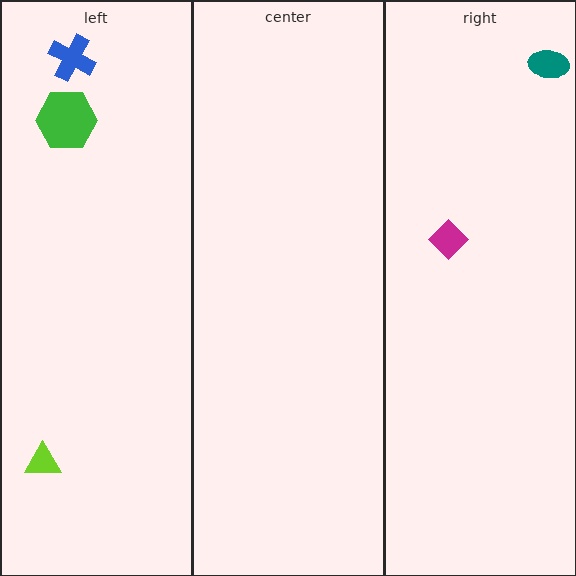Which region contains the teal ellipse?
The right region.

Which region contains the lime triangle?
The left region.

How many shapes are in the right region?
2.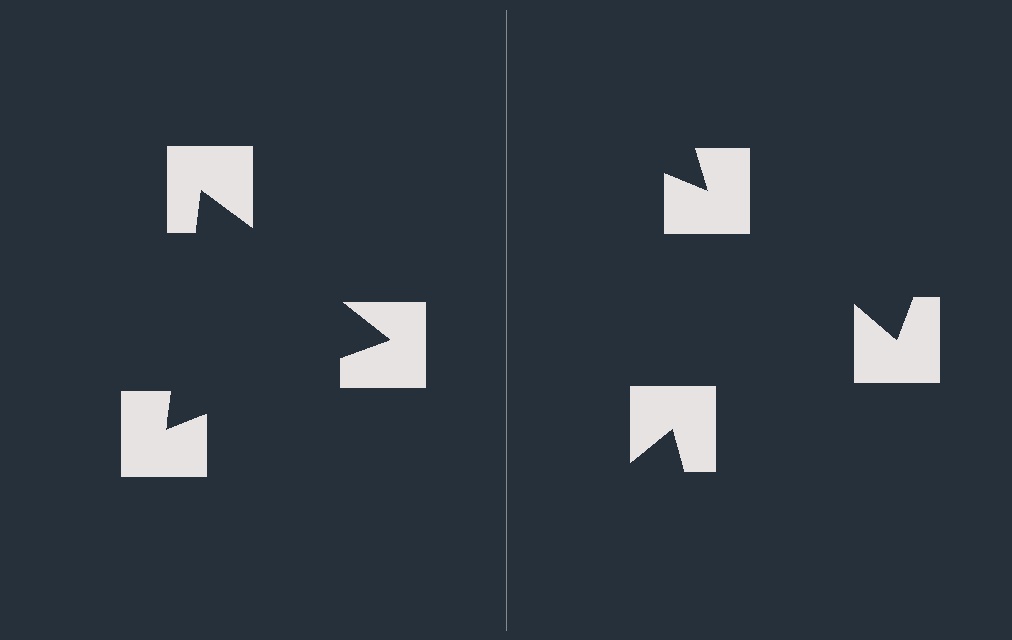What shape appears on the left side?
An illusory triangle.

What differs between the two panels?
The notched squares are positioned identically on both sides; only the wedge orientations differ. On the left they align to a triangle; on the right they are misaligned.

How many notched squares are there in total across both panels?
6 — 3 on each side.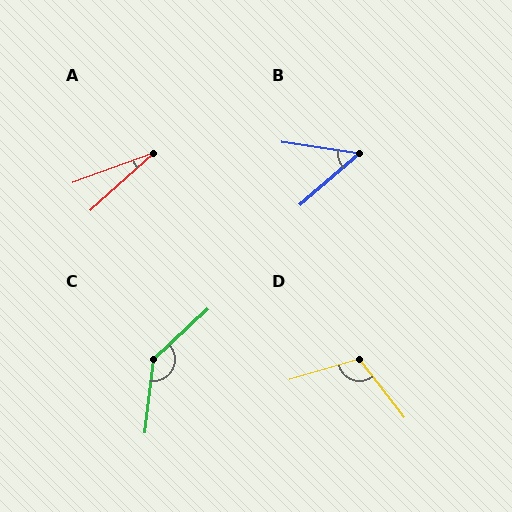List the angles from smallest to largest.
A (22°), B (50°), D (112°), C (139°).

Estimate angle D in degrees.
Approximately 112 degrees.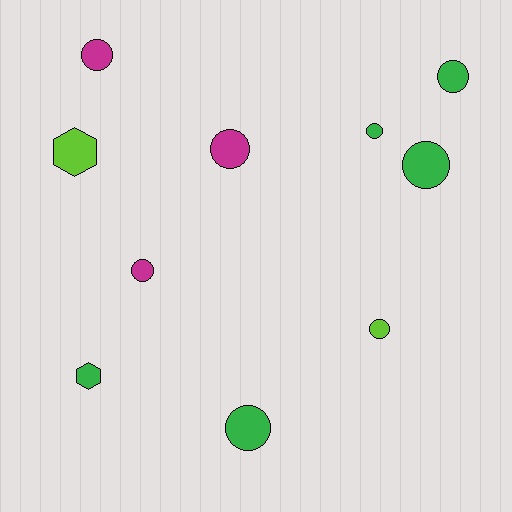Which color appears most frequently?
Green, with 5 objects.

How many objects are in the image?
There are 10 objects.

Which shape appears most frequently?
Circle, with 8 objects.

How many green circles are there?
There are 4 green circles.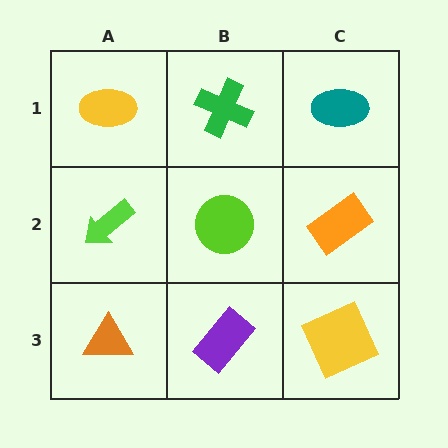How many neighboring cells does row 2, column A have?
3.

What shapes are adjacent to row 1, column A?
A lime arrow (row 2, column A), a green cross (row 1, column B).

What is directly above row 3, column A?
A lime arrow.